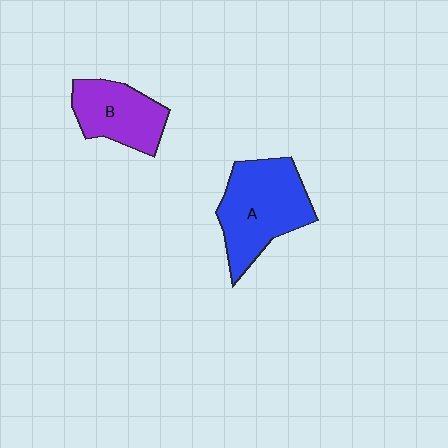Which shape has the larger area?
Shape A (blue).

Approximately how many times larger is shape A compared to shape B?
Approximately 1.4 times.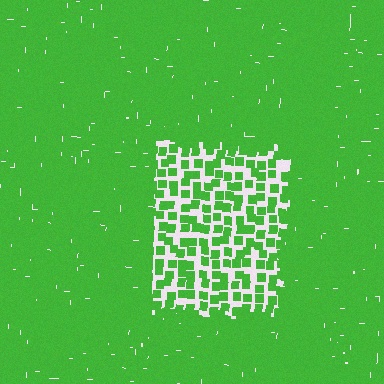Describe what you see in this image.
The image contains small green elements arranged at two different densities. A rectangle-shaped region is visible where the elements are less densely packed than the surrounding area.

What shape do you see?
I see a rectangle.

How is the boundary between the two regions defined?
The boundary is defined by a change in element density (approximately 2.8x ratio). All elements are the same color, size, and shape.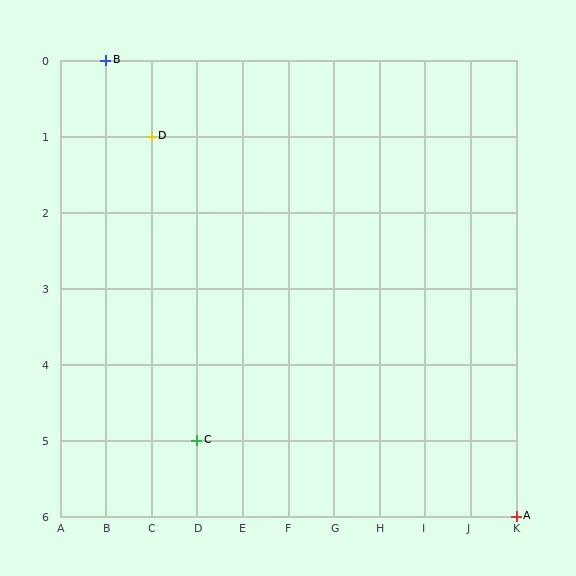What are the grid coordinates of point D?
Point D is at grid coordinates (C, 1).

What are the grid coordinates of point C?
Point C is at grid coordinates (D, 5).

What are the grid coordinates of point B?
Point B is at grid coordinates (B, 0).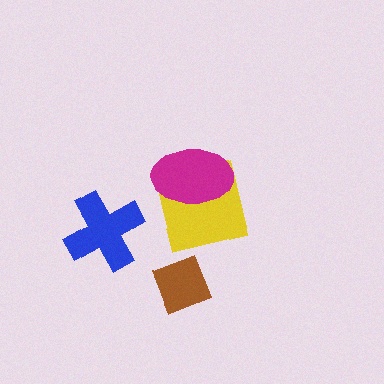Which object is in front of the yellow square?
The magenta ellipse is in front of the yellow square.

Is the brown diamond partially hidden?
No, no other shape covers it.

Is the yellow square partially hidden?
Yes, it is partially covered by another shape.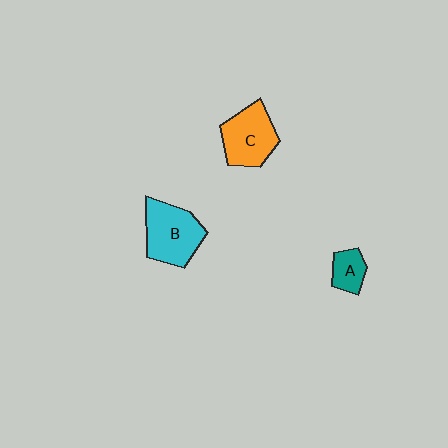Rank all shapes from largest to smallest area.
From largest to smallest: B (cyan), C (orange), A (teal).